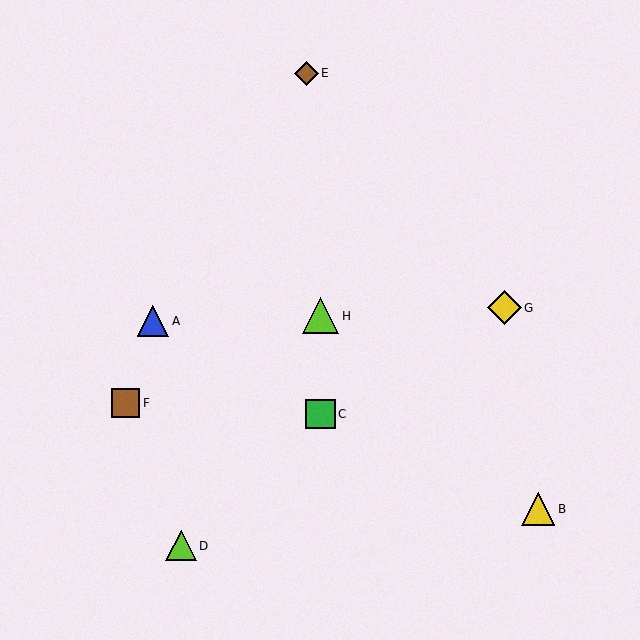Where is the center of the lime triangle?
The center of the lime triangle is at (321, 316).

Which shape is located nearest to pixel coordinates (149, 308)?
The blue triangle (labeled A) at (153, 321) is nearest to that location.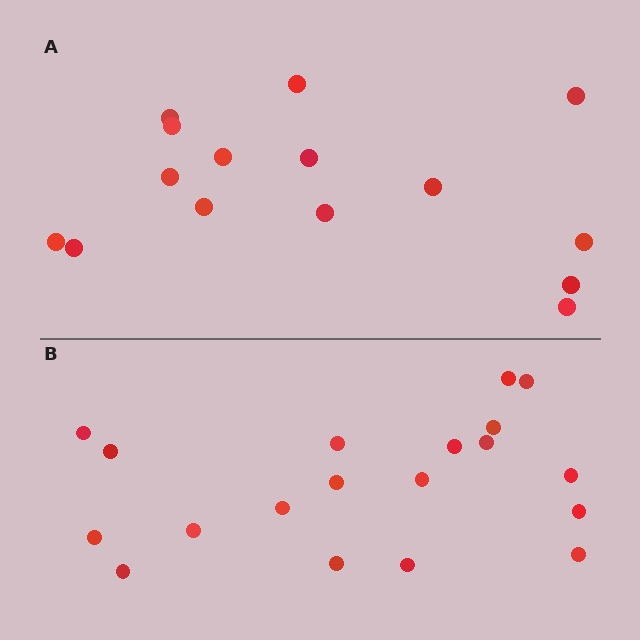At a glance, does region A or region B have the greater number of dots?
Region B (the bottom region) has more dots.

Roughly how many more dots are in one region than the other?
Region B has about 4 more dots than region A.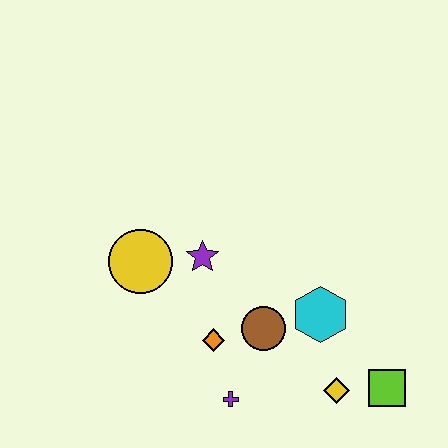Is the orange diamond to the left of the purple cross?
Yes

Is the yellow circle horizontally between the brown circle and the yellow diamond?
No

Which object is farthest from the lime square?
The yellow circle is farthest from the lime square.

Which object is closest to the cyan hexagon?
The brown circle is closest to the cyan hexagon.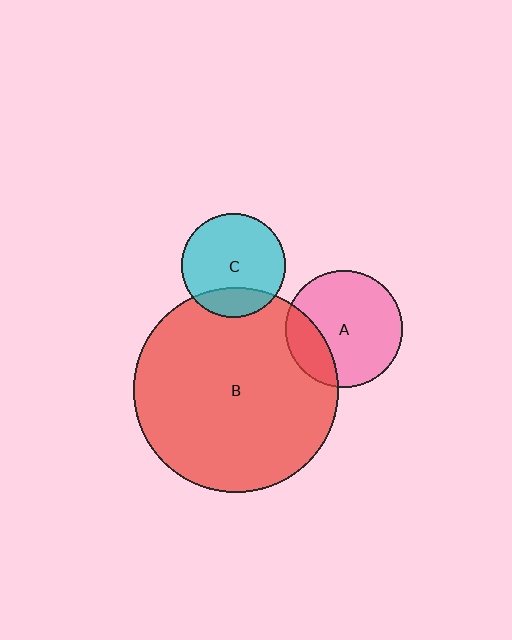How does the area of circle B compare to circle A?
Approximately 3.1 times.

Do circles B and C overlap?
Yes.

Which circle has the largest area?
Circle B (red).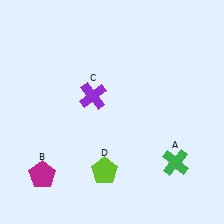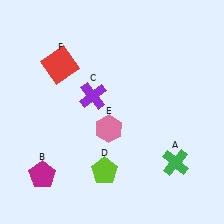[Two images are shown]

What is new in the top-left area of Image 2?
A red square (F) was added in the top-left area of Image 2.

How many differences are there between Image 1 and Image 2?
There are 2 differences between the two images.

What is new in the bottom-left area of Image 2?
A pink hexagon (E) was added in the bottom-left area of Image 2.